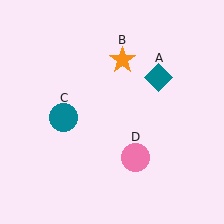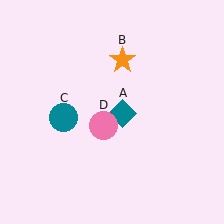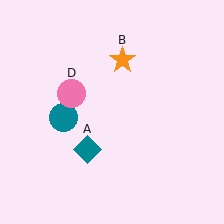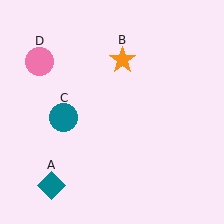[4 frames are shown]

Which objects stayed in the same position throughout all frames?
Orange star (object B) and teal circle (object C) remained stationary.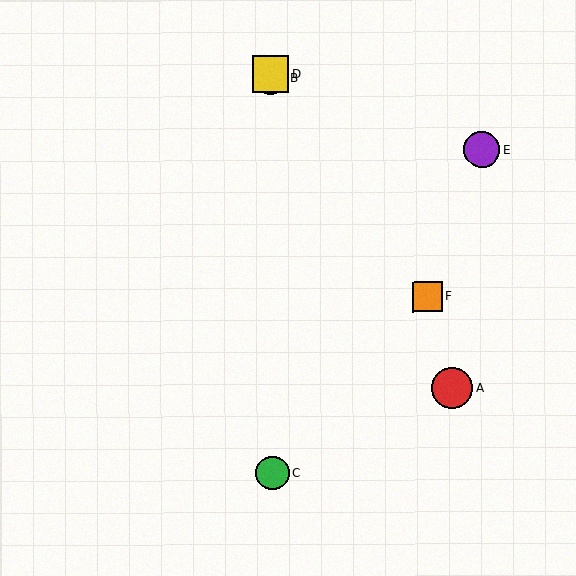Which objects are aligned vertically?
Objects B, C, D are aligned vertically.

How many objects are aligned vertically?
3 objects (B, C, D) are aligned vertically.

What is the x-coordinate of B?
Object B is at x≈271.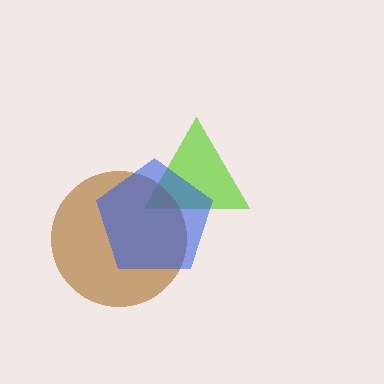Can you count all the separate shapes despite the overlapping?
Yes, there are 3 separate shapes.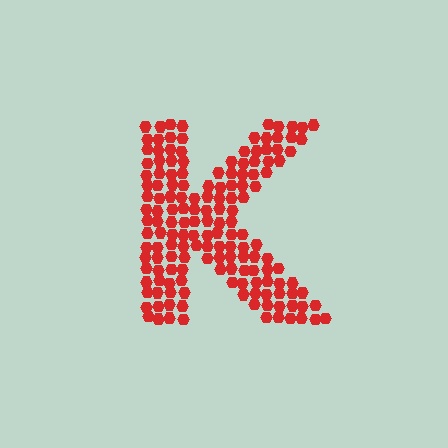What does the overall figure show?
The overall figure shows the letter K.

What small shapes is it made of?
It is made of small hexagons.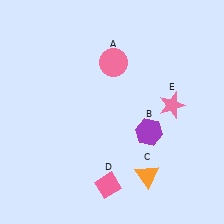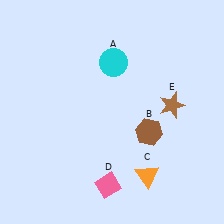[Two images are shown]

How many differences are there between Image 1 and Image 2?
There are 3 differences between the two images.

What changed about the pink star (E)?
In Image 1, E is pink. In Image 2, it changed to brown.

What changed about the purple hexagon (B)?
In Image 1, B is purple. In Image 2, it changed to brown.